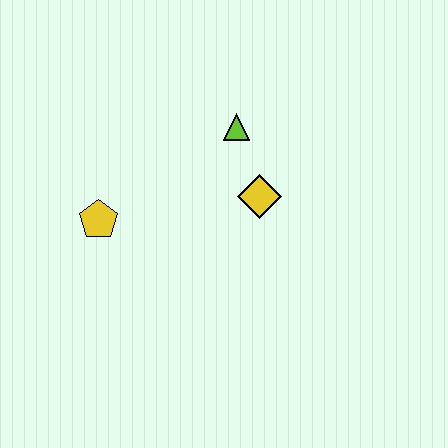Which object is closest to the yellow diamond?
The lime triangle is closest to the yellow diamond.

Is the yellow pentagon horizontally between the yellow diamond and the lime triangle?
No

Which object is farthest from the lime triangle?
The yellow pentagon is farthest from the lime triangle.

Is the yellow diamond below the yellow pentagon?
No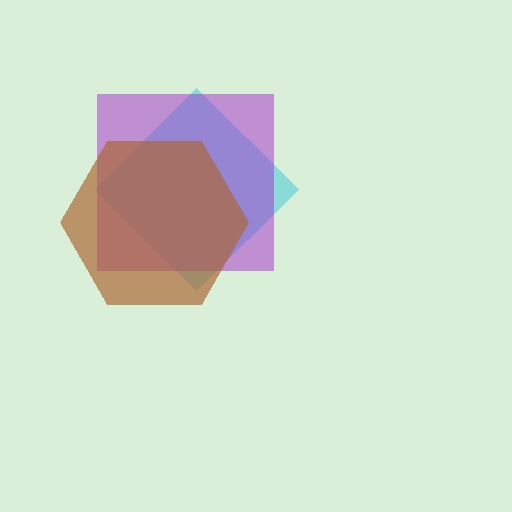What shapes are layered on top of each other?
The layered shapes are: a cyan diamond, a purple square, a brown hexagon.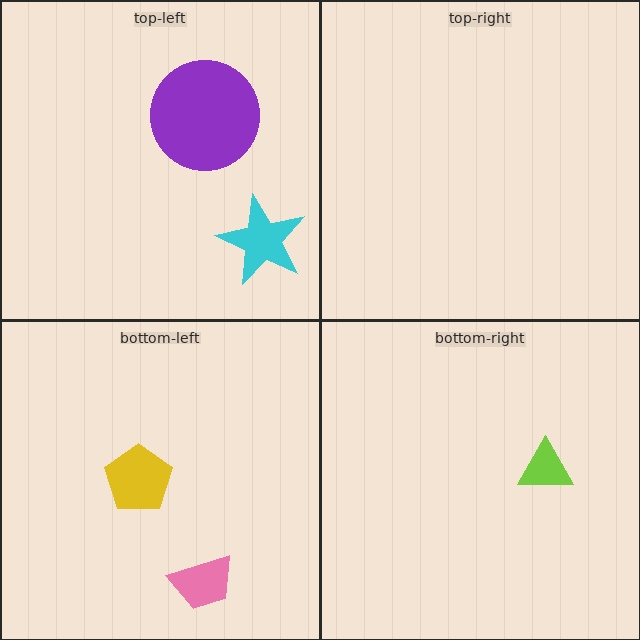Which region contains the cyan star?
The top-left region.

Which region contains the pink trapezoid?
The bottom-left region.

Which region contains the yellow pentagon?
The bottom-left region.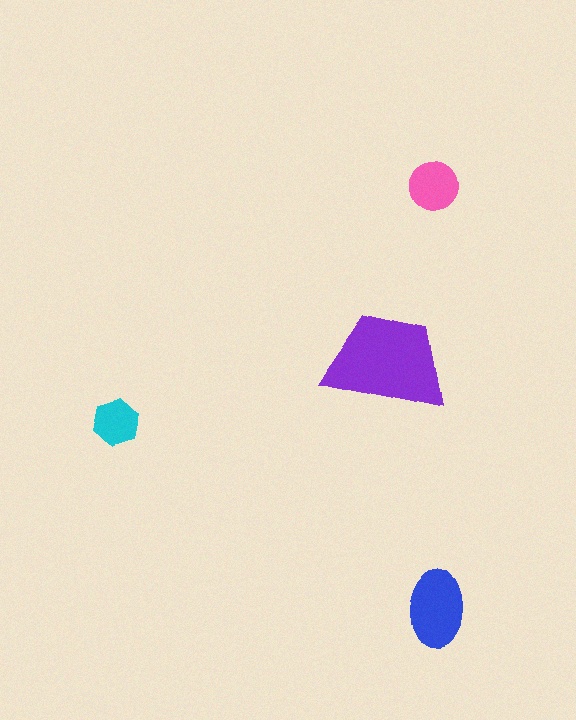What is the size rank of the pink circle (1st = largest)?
3rd.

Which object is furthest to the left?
The cyan hexagon is leftmost.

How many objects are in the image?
There are 4 objects in the image.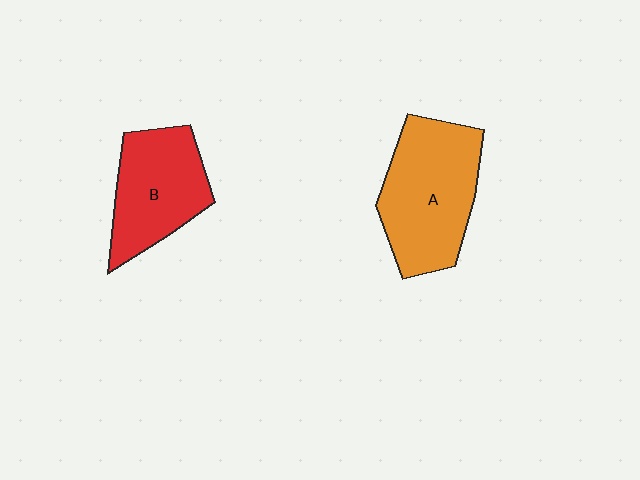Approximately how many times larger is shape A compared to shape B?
Approximately 1.3 times.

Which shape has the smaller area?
Shape B (red).